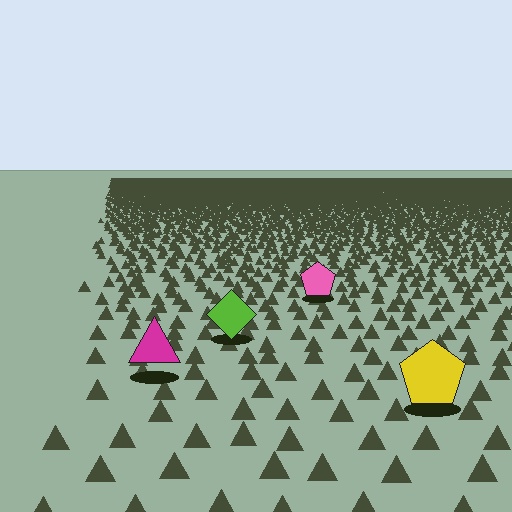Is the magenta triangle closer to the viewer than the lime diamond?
Yes. The magenta triangle is closer — you can tell from the texture gradient: the ground texture is coarser near it.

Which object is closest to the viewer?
The yellow pentagon is closest. The texture marks near it are larger and more spread out.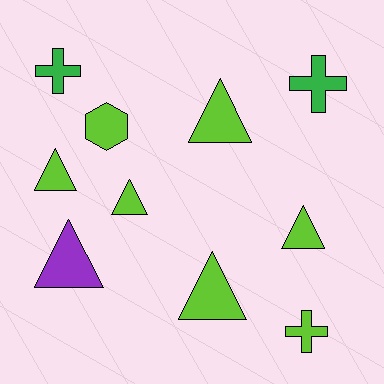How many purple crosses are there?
There are no purple crosses.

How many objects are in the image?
There are 10 objects.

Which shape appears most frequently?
Triangle, with 6 objects.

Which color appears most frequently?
Lime, with 7 objects.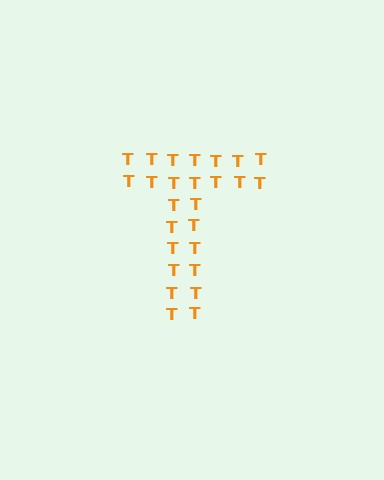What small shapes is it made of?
It is made of small letter T's.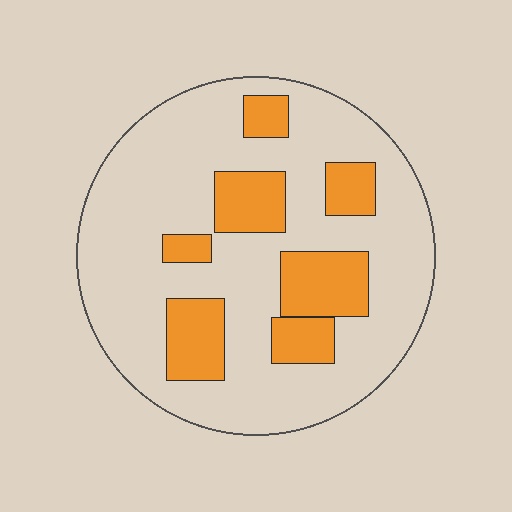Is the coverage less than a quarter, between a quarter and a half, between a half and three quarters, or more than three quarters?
Less than a quarter.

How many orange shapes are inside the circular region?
7.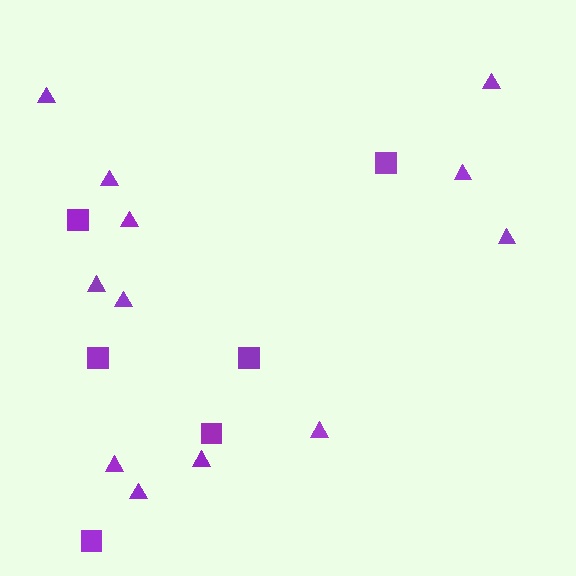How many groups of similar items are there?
There are 2 groups: one group of squares (6) and one group of triangles (12).